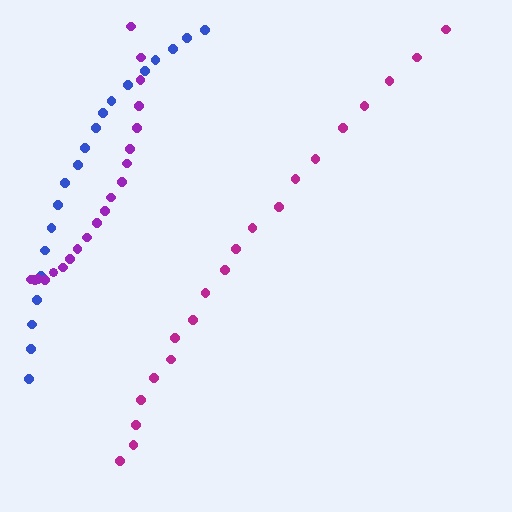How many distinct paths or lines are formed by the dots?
There are 3 distinct paths.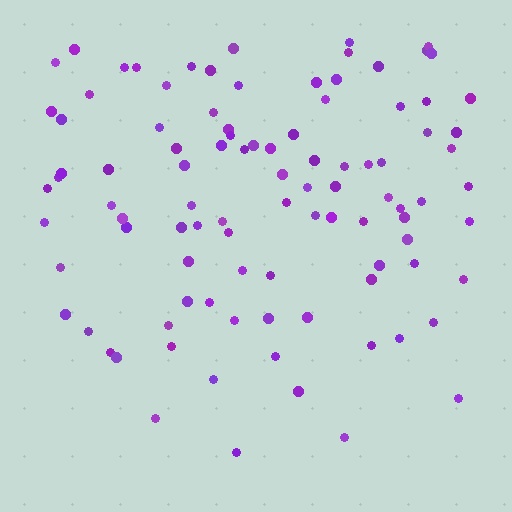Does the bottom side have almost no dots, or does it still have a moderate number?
Still a moderate number, just noticeably fewer than the top.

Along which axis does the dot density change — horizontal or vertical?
Vertical.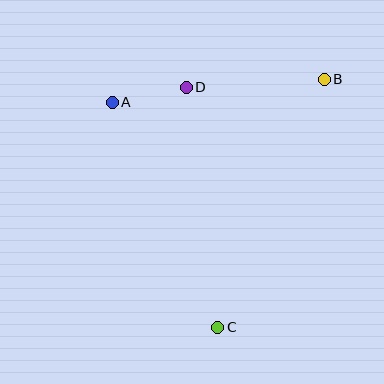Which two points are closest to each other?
Points A and D are closest to each other.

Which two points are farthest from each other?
Points B and C are farthest from each other.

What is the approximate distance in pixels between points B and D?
The distance between B and D is approximately 138 pixels.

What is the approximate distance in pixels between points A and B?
The distance between A and B is approximately 213 pixels.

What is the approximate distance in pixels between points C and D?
The distance between C and D is approximately 242 pixels.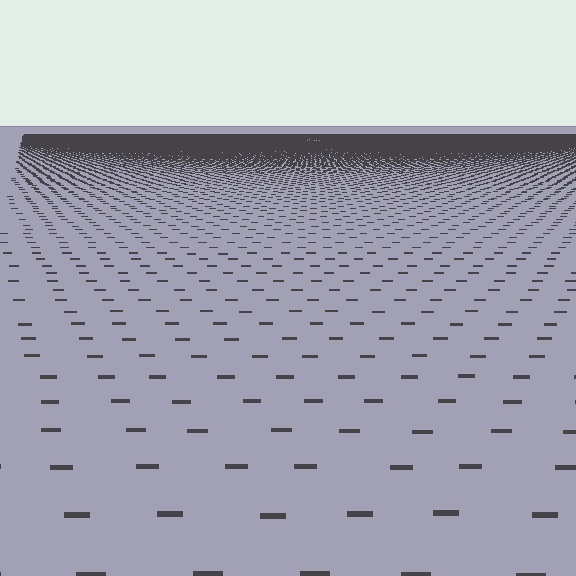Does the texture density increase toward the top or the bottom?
Density increases toward the top.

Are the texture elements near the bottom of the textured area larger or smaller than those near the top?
Larger. Near the bottom, elements are closer to the viewer and appear at a bigger on-screen size.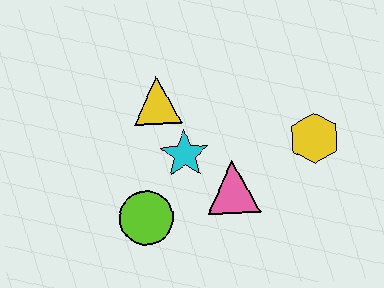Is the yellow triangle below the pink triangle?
No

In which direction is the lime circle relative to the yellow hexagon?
The lime circle is to the left of the yellow hexagon.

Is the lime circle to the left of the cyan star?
Yes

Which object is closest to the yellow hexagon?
The pink triangle is closest to the yellow hexagon.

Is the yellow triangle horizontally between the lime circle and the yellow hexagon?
Yes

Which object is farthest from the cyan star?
The yellow hexagon is farthest from the cyan star.